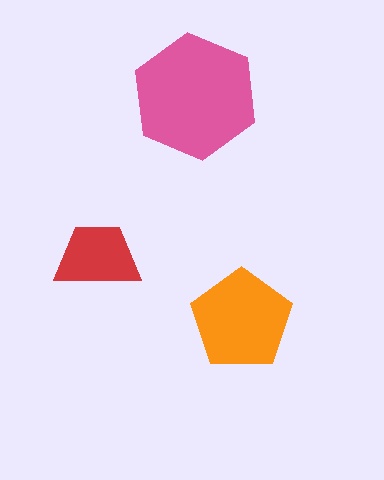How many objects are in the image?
There are 3 objects in the image.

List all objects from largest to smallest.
The pink hexagon, the orange pentagon, the red trapezoid.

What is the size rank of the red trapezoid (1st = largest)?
3rd.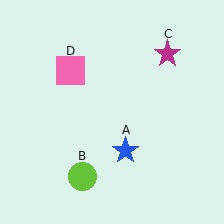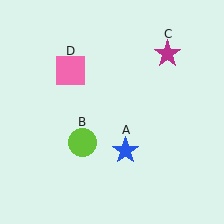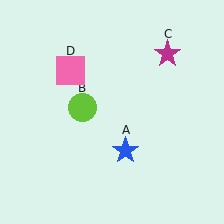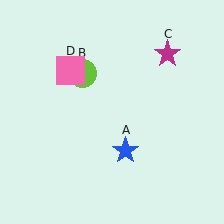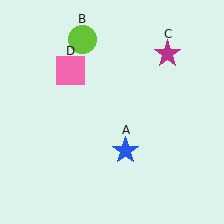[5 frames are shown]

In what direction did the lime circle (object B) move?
The lime circle (object B) moved up.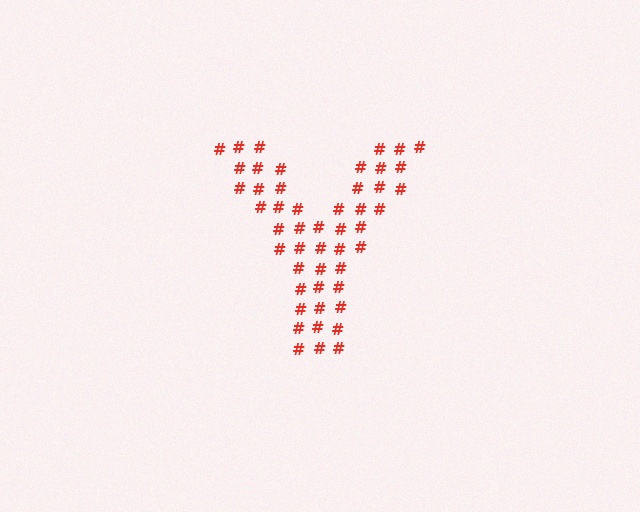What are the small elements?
The small elements are hash symbols.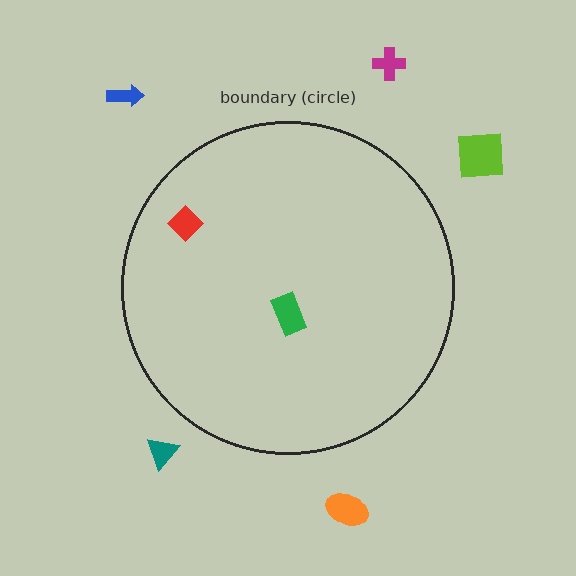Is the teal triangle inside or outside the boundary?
Outside.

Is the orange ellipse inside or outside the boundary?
Outside.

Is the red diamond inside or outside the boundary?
Inside.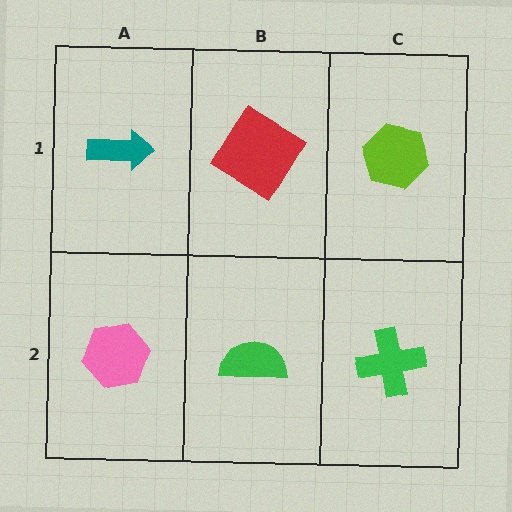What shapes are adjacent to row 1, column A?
A pink hexagon (row 2, column A), a red diamond (row 1, column B).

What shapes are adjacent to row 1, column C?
A green cross (row 2, column C), a red diamond (row 1, column B).